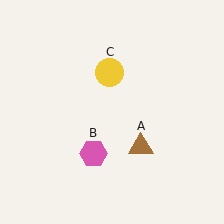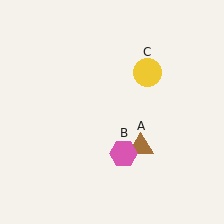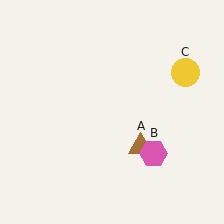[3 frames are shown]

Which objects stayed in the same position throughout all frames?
Brown triangle (object A) remained stationary.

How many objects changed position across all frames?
2 objects changed position: pink hexagon (object B), yellow circle (object C).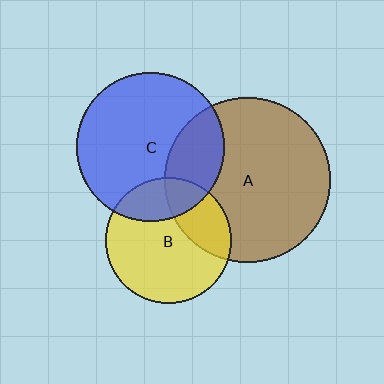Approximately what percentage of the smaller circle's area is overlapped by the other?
Approximately 25%.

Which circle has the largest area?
Circle A (brown).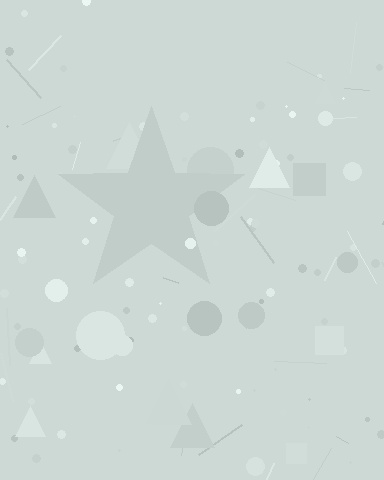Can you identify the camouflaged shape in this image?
The camouflaged shape is a star.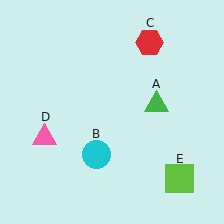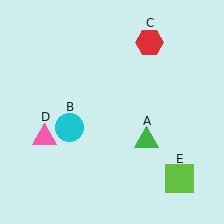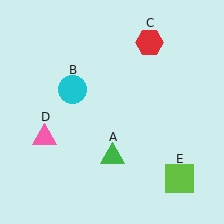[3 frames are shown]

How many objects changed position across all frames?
2 objects changed position: green triangle (object A), cyan circle (object B).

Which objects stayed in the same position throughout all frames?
Red hexagon (object C) and pink triangle (object D) and lime square (object E) remained stationary.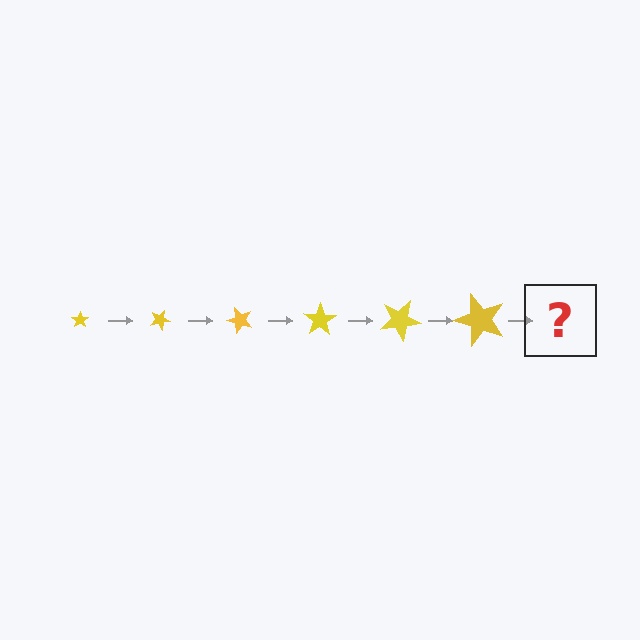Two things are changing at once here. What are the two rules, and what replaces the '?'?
The two rules are that the star grows larger each step and it rotates 25 degrees each step. The '?' should be a star, larger than the previous one and rotated 150 degrees from the start.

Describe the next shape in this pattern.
It should be a star, larger than the previous one and rotated 150 degrees from the start.